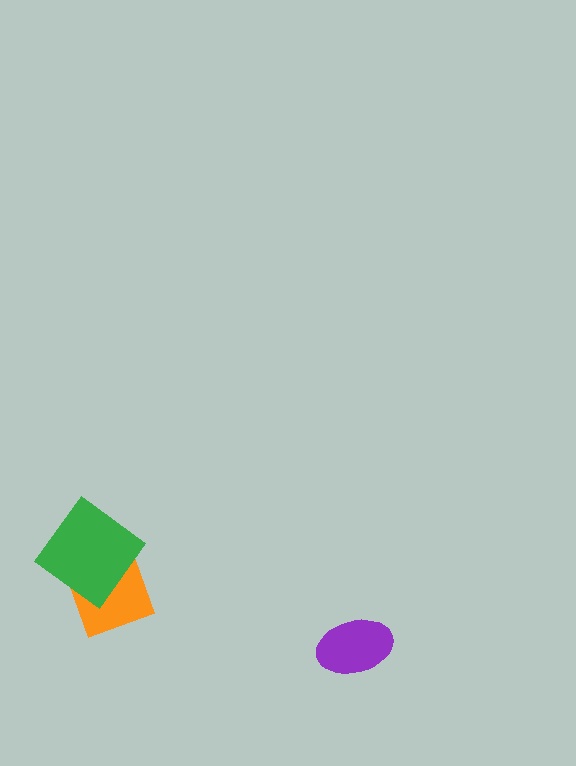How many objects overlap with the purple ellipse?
0 objects overlap with the purple ellipse.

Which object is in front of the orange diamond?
The green diamond is in front of the orange diamond.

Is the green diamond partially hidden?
No, no other shape covers it.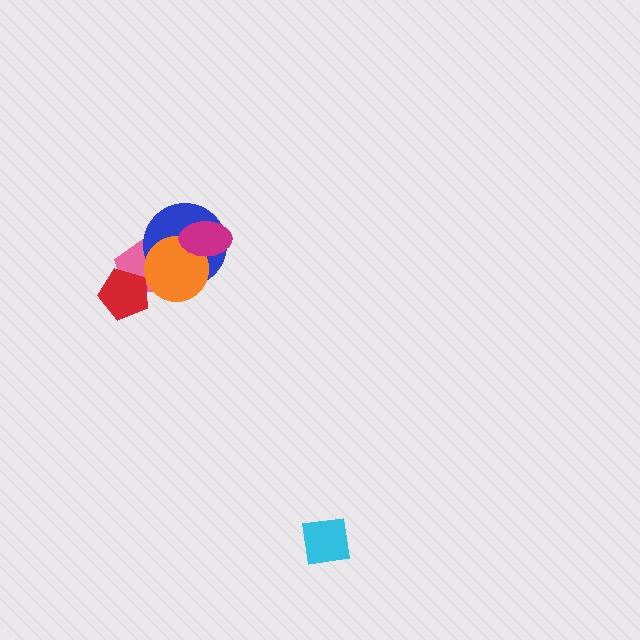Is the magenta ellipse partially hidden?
No, no other shape covers it.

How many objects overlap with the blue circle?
3 objects overlap with the blue circle.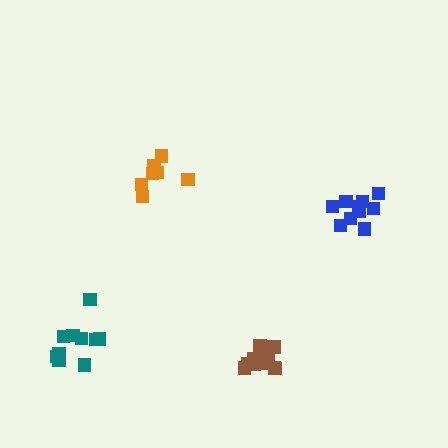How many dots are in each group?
Group 1: 12 dots, Group 2: 7 dots, Group 3: 10 dots, Group 4: 10 dots (39 total).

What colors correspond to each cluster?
The clusters are colored: brown, orange, blue, teal.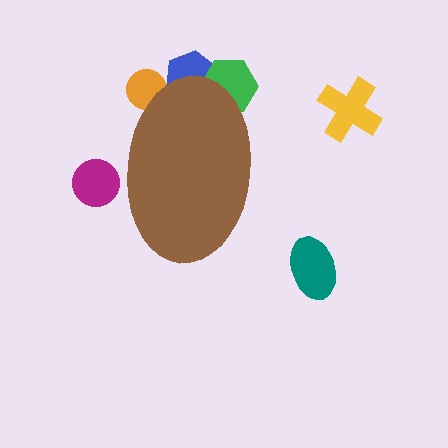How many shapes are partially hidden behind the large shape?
4 shapes are partially hidden.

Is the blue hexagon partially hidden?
Yes, the blue hexagon is partially hidden behind the brown ellipse.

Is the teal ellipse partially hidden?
No, the teal ellipse is fully visible.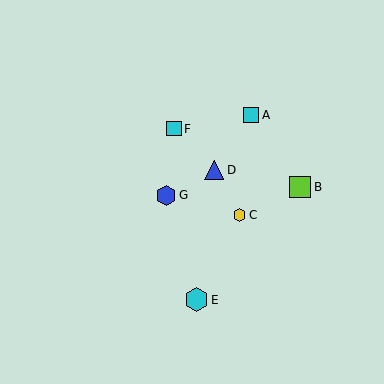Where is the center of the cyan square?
The center of the cyan square is at (174, 129).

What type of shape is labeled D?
Shape D is a blue triangle.